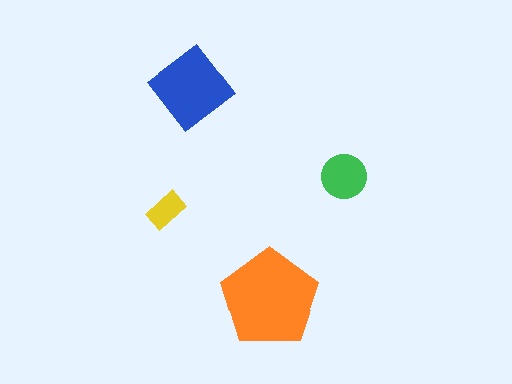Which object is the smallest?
The yellow rectangle.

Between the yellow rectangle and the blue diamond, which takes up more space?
The blue diamond.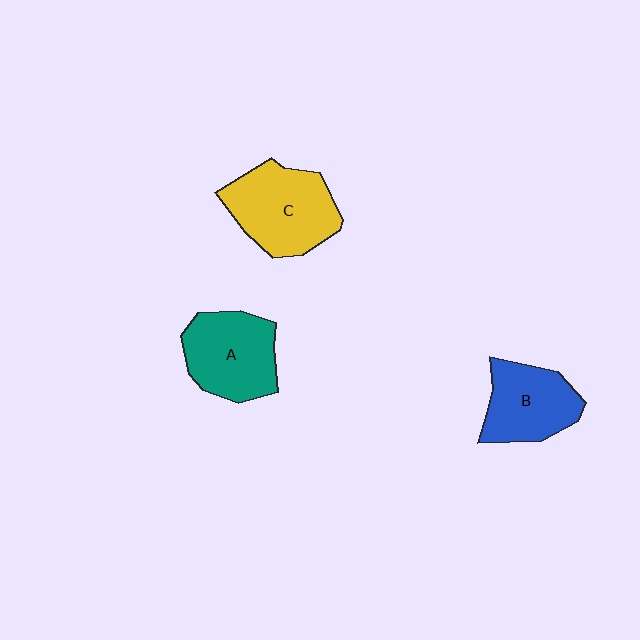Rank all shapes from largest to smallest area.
From largest to smallest: C (yellow), A (teal), B (blue).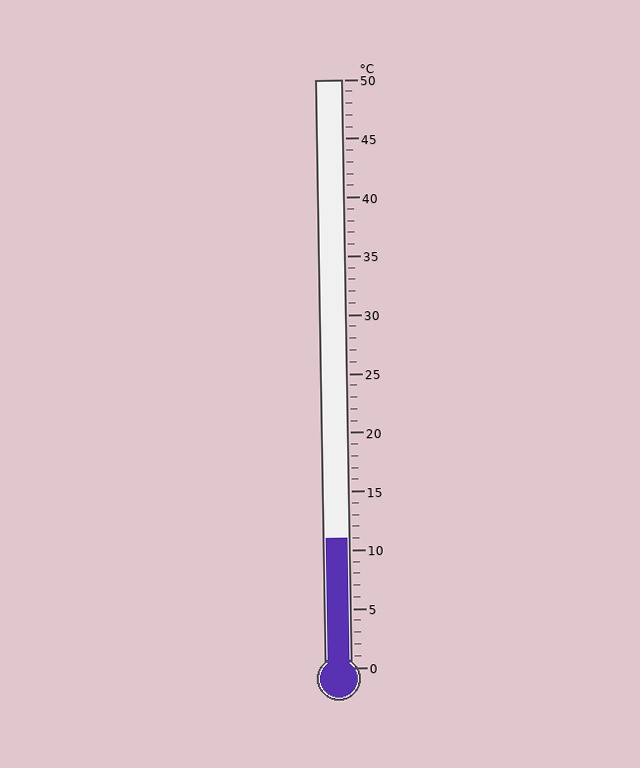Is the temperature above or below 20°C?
The temperature is below 20°C.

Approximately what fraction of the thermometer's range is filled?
The thermometer is filled to approximately 20% of its range.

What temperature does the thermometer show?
The thermometer shows approximately 11°C.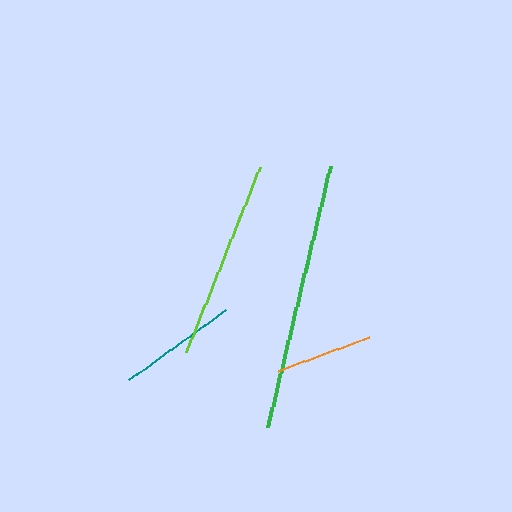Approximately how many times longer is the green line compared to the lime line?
The green line is approximately 1.4 times the length of the lime line.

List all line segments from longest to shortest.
From longest to shortest: green, lime, teal, orange.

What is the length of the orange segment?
The orange segment is approximately 97 pixels long.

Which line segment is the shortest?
The orange line is the shortest at approximately 97 pixels.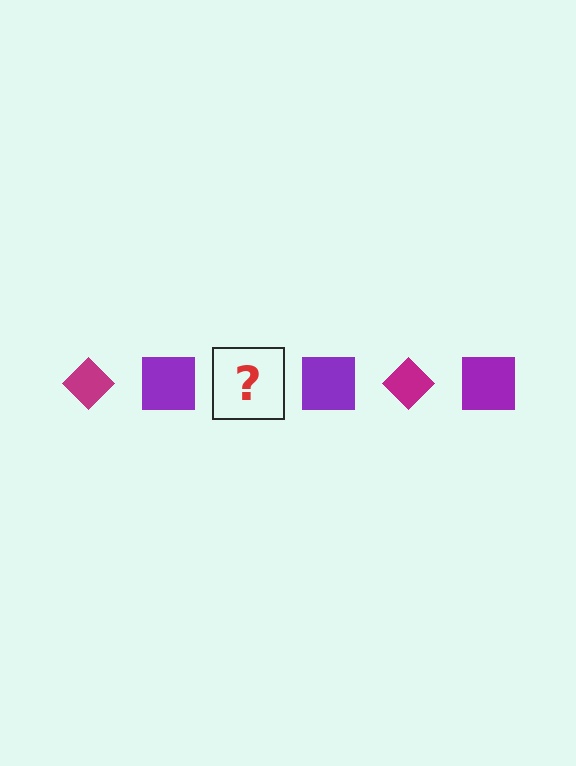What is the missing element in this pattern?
The missing element is a magenta diamond.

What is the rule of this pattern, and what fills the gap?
The rule is that the pattern alternates between magenta diamond and purple square. The gap should be filled with a magenta diamond.